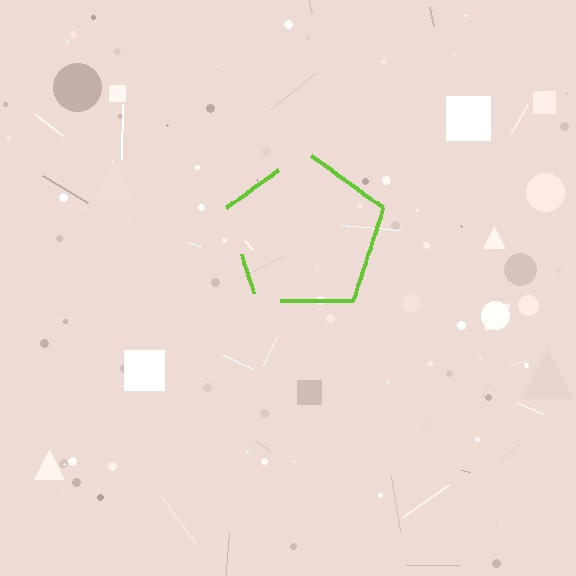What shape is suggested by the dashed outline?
The dashed outline suggests a pentagon.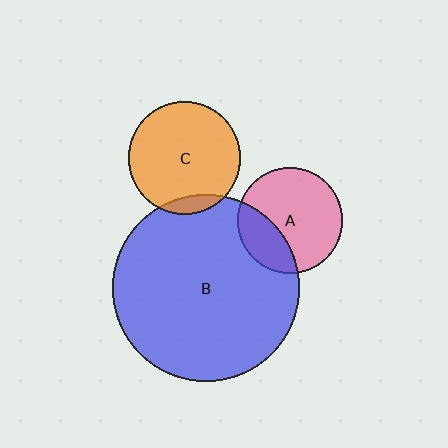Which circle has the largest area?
Circle B (blue).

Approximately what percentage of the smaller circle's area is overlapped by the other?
Approximately 10%.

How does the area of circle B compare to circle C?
Approximately 2.8 times.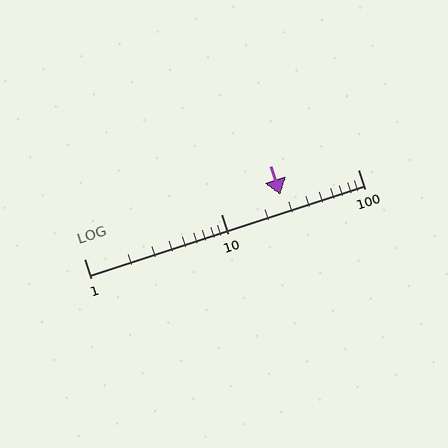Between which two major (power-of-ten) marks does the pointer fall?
The pointer is between 10 and 100.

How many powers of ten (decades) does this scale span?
The scale spans 2 decades, from 1 to 100.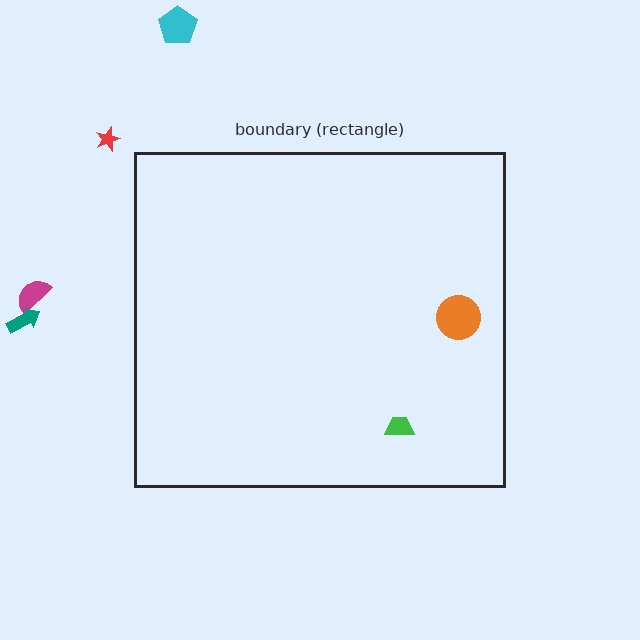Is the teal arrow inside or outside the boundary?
Outside.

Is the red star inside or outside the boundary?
Outside.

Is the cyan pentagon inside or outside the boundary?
Outside.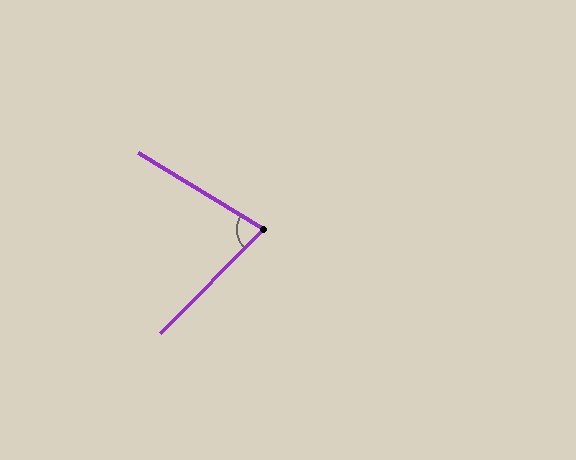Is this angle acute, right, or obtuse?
It is acute.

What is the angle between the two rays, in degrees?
Approximately 77 degrees.